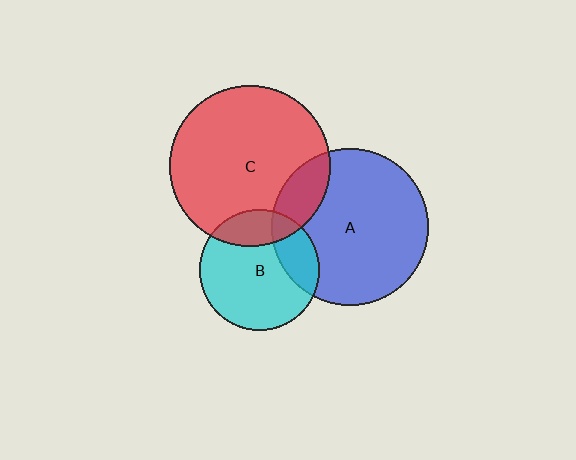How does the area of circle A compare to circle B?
Approximately 1.7 times.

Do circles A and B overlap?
Yes.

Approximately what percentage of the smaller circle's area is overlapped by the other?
Approximately 20%.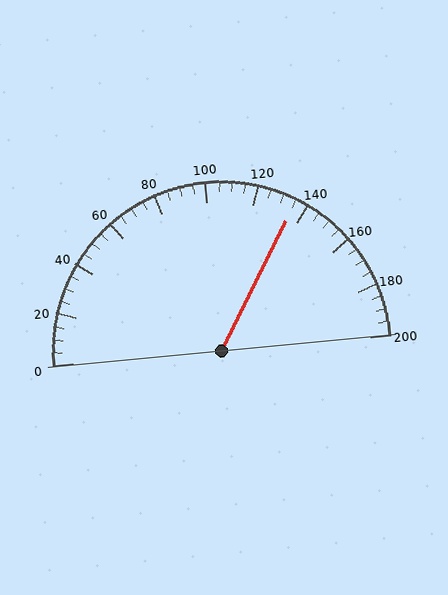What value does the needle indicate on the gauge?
The needle indicates approximately 135.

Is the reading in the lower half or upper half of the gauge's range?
The reading is in the upper half of the range (0 to 200).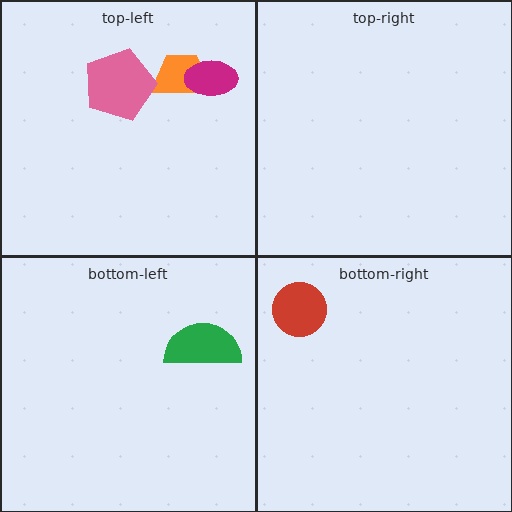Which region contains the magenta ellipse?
The top-left region.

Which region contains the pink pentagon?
The top-left region.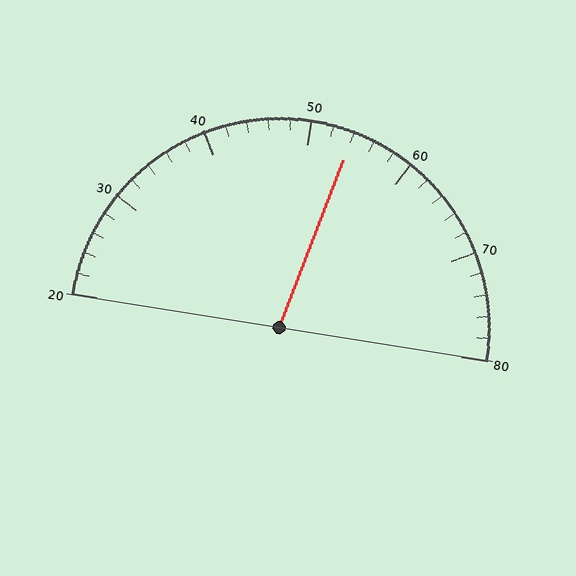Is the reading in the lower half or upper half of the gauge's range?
The reading is in the upper half of the range (20 to 80).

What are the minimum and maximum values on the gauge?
The gauge ranges from 20 to 80.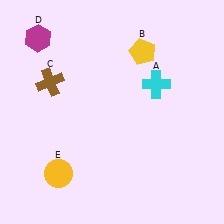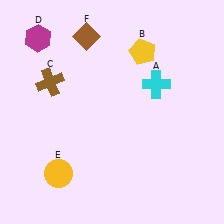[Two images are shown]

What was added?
A brown diamond (F) was added in Image 2.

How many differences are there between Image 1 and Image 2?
There is 1 difference between the two images.